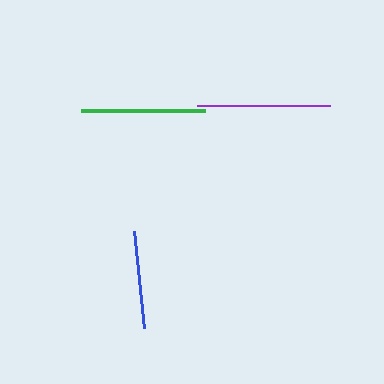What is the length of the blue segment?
The blue segment is approximately 97 pixels long.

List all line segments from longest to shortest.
From longest to shortest: purple, green, blue.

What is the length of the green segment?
The green segment is approximately 124 pixels long.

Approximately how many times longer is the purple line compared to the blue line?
The purple line is approximately 1.4 times the length of the blue line.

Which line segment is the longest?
The purple line is the longest at approximately 133 pixels.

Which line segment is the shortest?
The blue line is the shortest at approximately 97 pixels.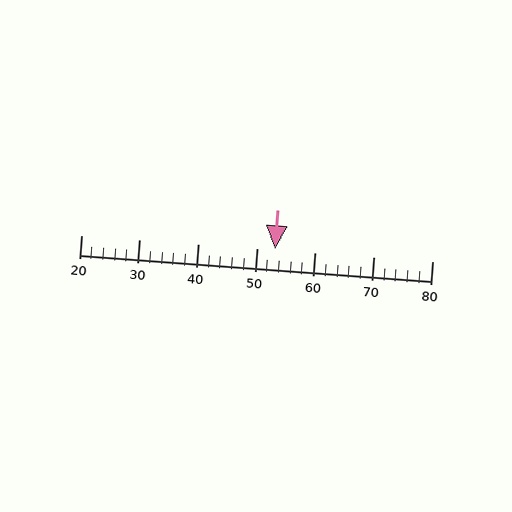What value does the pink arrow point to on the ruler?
The pink arrow points to approximately 53.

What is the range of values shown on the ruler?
The ruler shows values from 20 to 80.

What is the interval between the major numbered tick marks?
The major tick marks are spaced 10 units apart.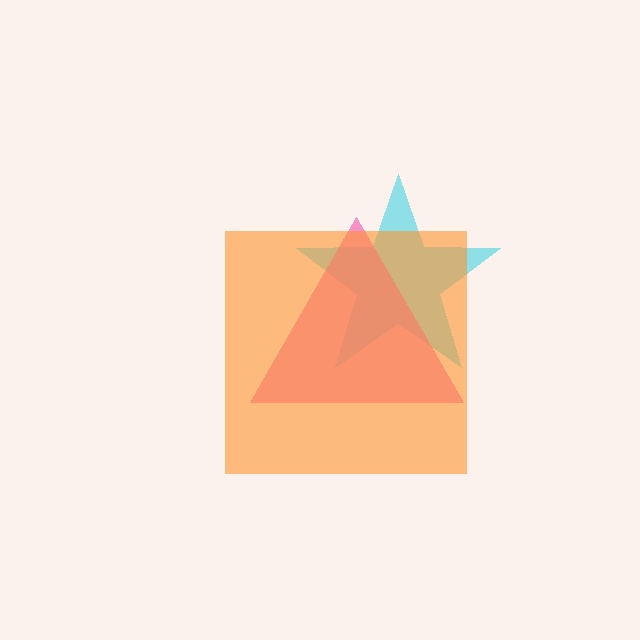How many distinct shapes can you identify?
There are 3 distinct shapes: a cyan star, a pink triangle, an orange square.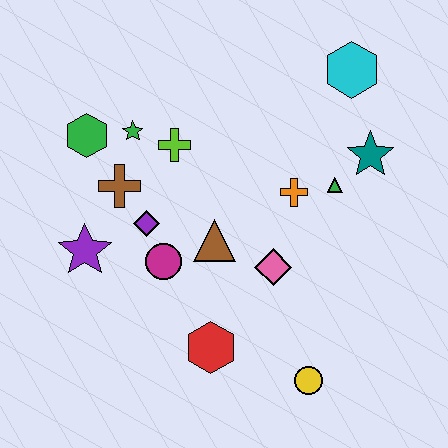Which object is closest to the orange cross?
The green triangle is closest to the orange cross.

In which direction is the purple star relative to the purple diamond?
The purple star is to the left of the purple diamond.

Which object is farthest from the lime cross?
The yellow circle is farthest from the lime cross.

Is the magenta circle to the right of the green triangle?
No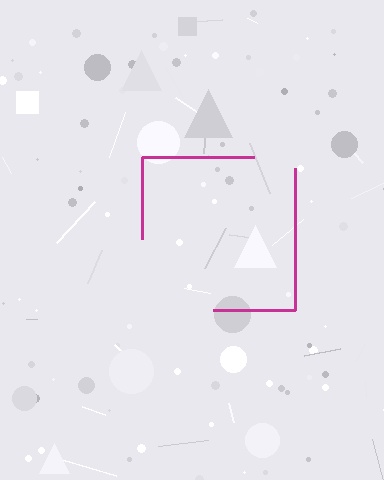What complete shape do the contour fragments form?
The contour fragments form a square.